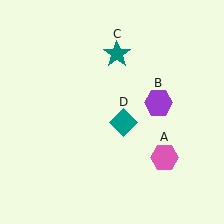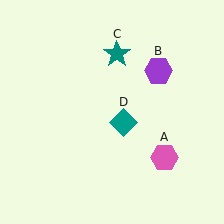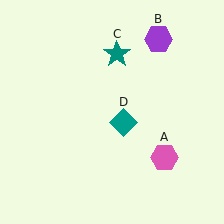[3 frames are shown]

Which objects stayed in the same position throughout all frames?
Pink hexagon (object A) and teal star (object C) and teal diamond (object D) remained stationary.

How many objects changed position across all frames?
1 object changed position: purple hexagon (object B).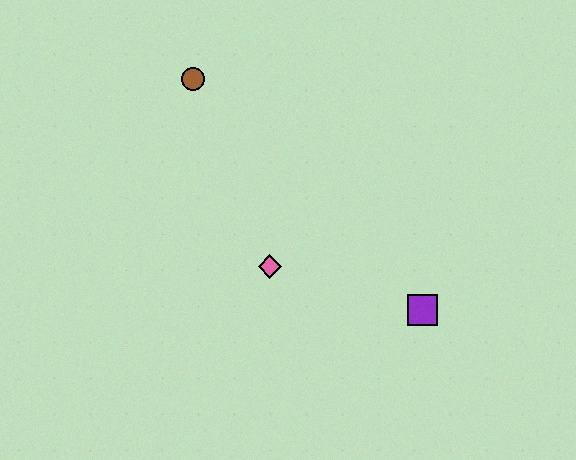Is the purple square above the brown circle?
No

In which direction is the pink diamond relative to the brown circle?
The pink diamond is below the brown circle.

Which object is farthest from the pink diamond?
The brown circle is farthest from the pink diamond.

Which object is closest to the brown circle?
The pink diamond is closest to the brown circle.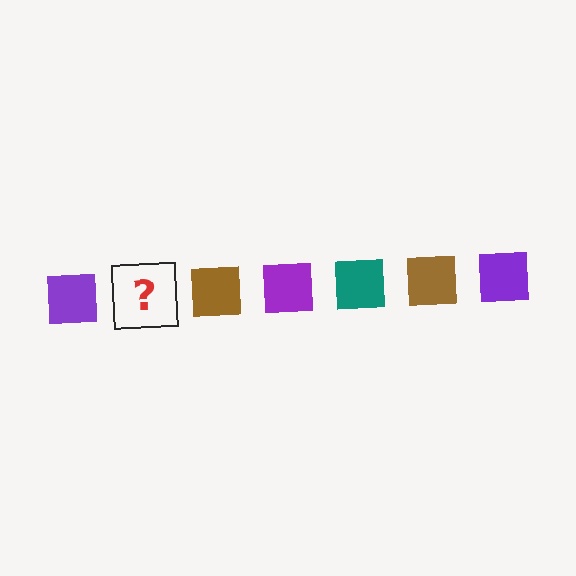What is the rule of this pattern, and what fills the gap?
The rule is that the pattern cycles through purple, teal, brown squares. The gap should be filled with a teal square.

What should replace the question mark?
The question mark should be replaced with a teal square.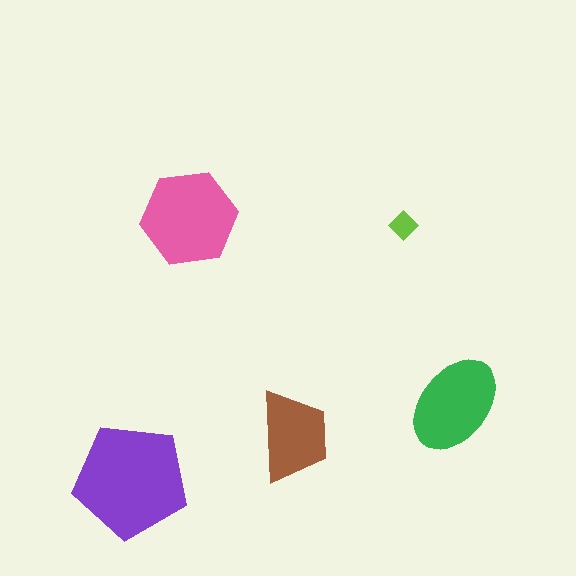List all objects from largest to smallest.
The purple pentagon, the pink hexagon, the green ellipse, the brown trapezoid, the lime diamond.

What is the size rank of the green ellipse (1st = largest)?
3rd.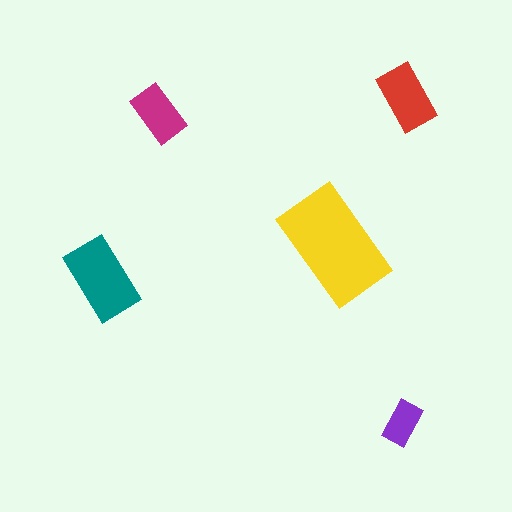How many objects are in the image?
There are 5 objects in the image.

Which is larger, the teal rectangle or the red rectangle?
The teal one.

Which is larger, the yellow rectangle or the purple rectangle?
The yellow one.